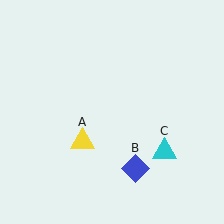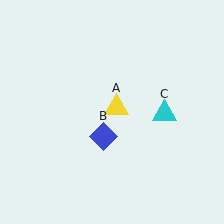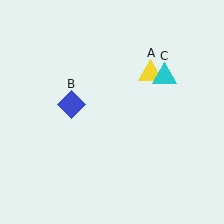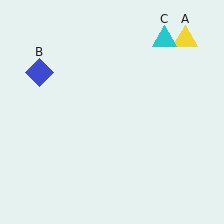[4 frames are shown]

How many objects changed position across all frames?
3 objects changed position: yellow triangle (object A), blue diamond (object B), cyan triangle (object C).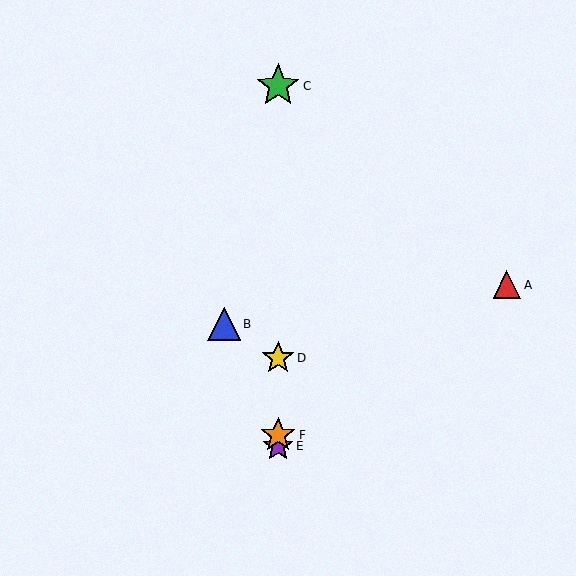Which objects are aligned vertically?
Objects C, D, E, F are aligned vertically.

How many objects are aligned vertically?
4 objects (C, D, E, F) are aligned vertically.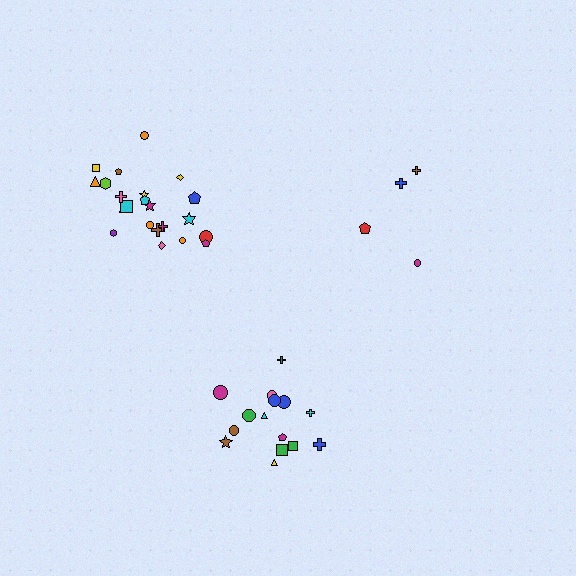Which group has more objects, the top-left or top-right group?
The top-left group.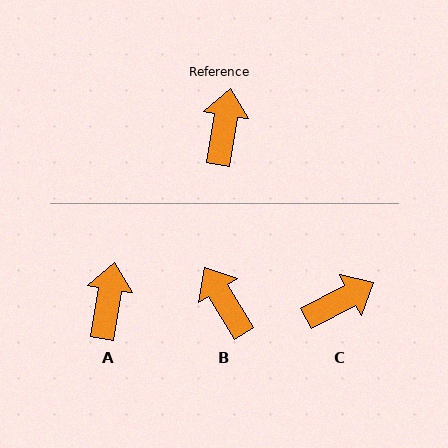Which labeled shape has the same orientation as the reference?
A.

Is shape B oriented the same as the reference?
No, it is off by about 40 degrees.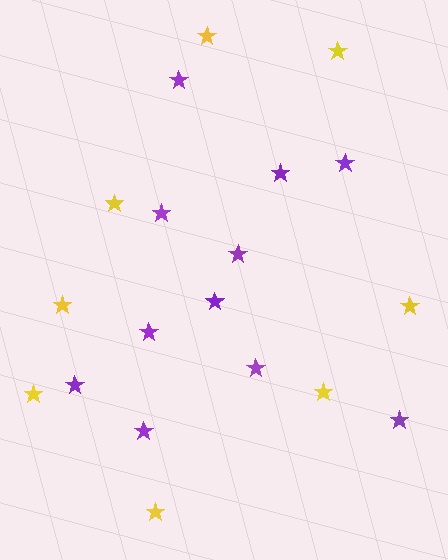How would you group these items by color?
There are 2 groups: one group of purple stars (11) and one group of yellow stars (8).